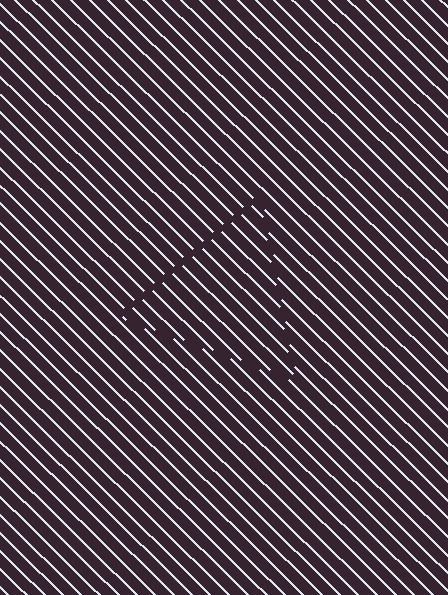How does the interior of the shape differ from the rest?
The interior of the shape contains the same grating, shifted by half a period — the contour is defined by the phase discontinuity where line-ends from the inner and outer gratings abut.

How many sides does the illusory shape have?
3 sides — the line-ends trace a triangle.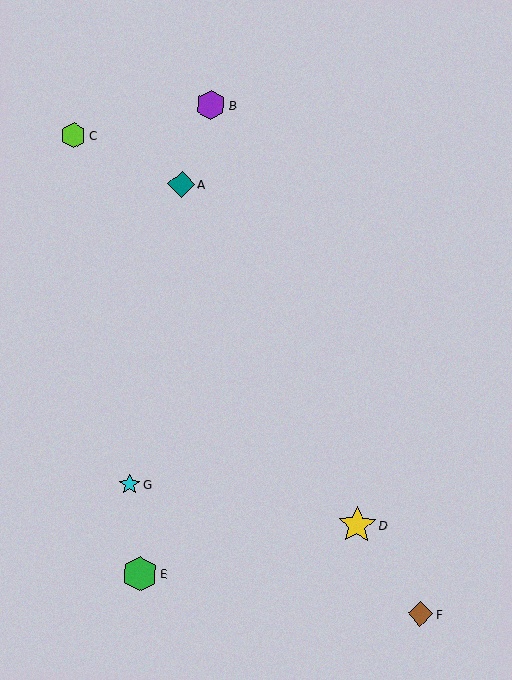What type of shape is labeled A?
Shape A is a teal diamond.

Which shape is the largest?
The yellow star (labeled D) is the largest.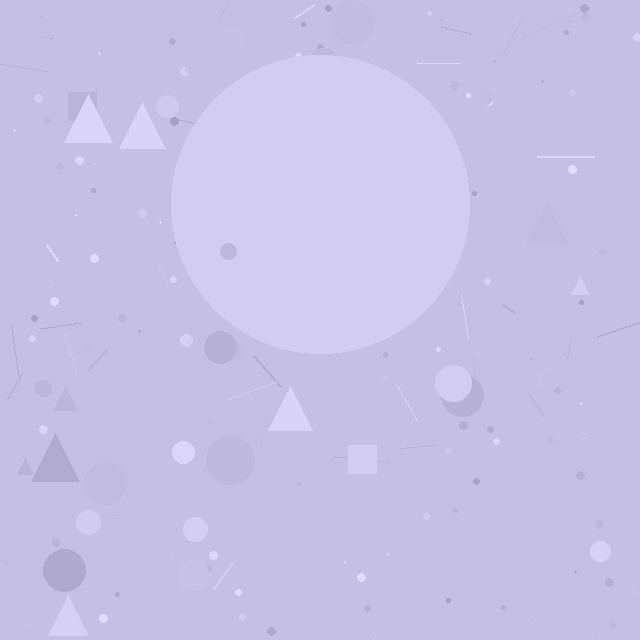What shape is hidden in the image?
A circle is hidden in the image.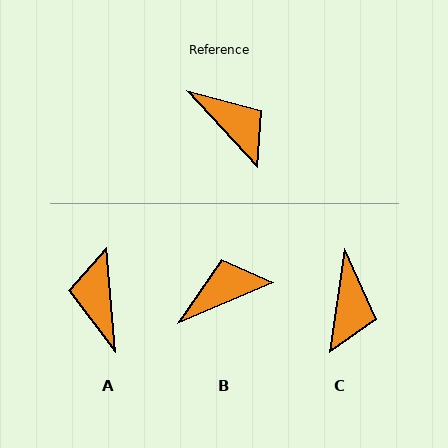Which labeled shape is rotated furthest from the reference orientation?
A, about 142 degrees away.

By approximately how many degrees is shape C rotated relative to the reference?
Approximately 51 degrees clockwise.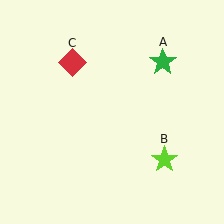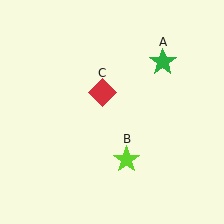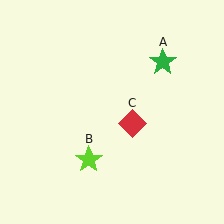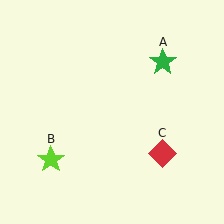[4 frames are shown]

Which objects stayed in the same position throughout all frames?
Green star (object A) remained stationary.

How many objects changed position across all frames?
2 objects changed position: lime star (object B), red diamond (object C).